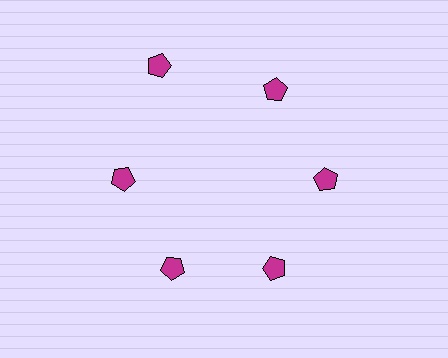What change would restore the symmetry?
The symmetry would be restored by moving it inward, back onto the ring so that all 6 pentagons sit at equal angles and equal distance from the center.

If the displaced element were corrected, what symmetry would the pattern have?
It would have 6-fold rotational symmetry — the pattern would map onto itself every 60 degrees.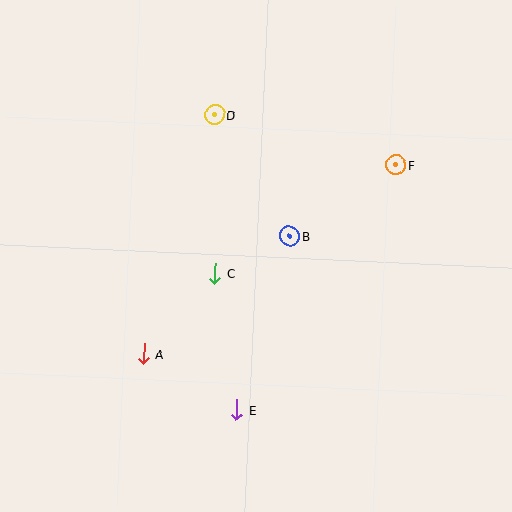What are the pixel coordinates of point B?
Point B is at (290, 236).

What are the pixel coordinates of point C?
Point C is at (215, 273).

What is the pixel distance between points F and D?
The distance between F and D is 188 pixels.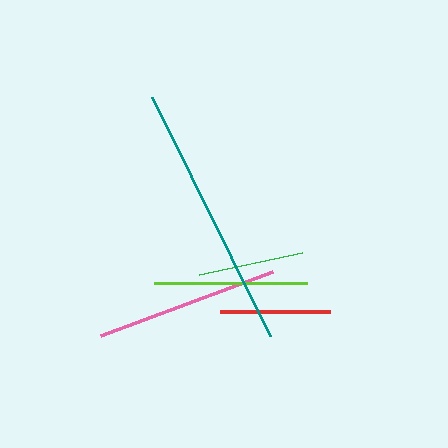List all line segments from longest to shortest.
From longest to shortest: teal, pink, lime, red, green.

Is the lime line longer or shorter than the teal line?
The teal line is longer than the lime line.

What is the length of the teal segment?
The teal segment is approximately 267 pixels long.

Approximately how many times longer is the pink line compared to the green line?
The pink line is approximately 1.7 times the length of the green line.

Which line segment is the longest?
The teal line is the longest at approximately 267 pixels.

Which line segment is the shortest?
The green line is the shortest at approximately 105 pixels.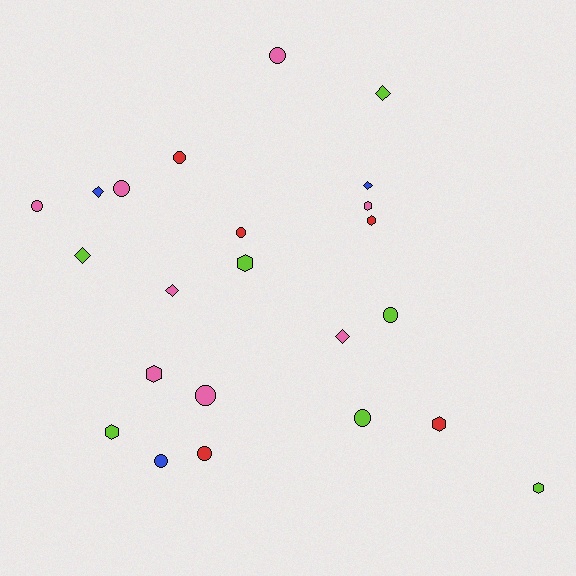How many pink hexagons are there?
There are 2 pink hexagons.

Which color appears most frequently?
Pink, with 8 objects.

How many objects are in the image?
There are 23 objects.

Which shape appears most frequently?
Circle, with 10 objects.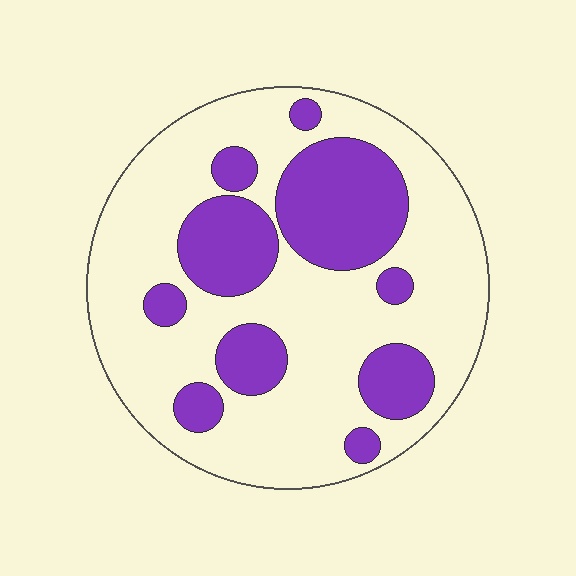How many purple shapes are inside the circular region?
10.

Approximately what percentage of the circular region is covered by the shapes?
Approximately 30%.